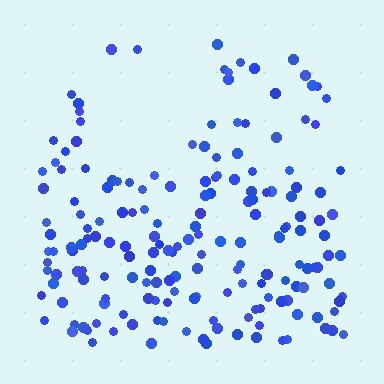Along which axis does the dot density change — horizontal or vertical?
Vertical.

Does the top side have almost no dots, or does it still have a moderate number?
Still a moderate number, just noticeably fewer than the bottom.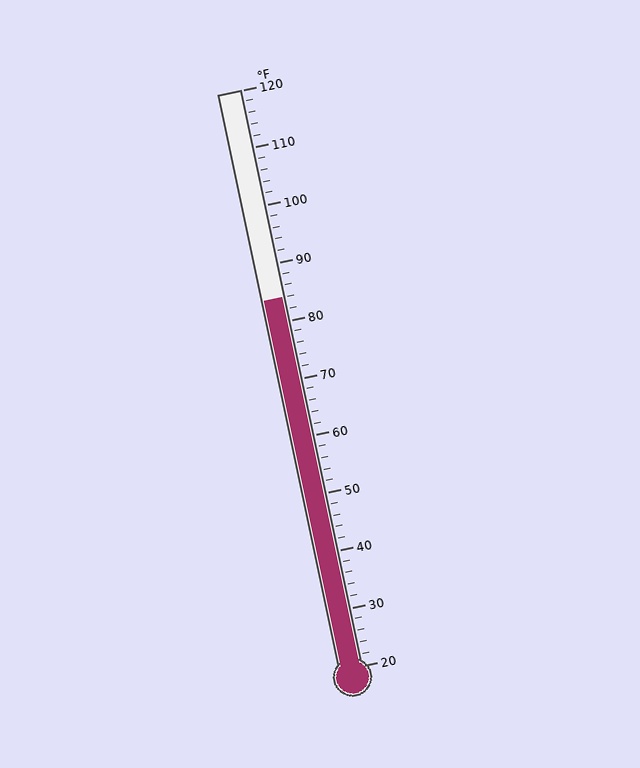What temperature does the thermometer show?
The thermometer shows approximately 84°F.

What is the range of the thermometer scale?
The thermometer scale ranges from 20°F to 120°F.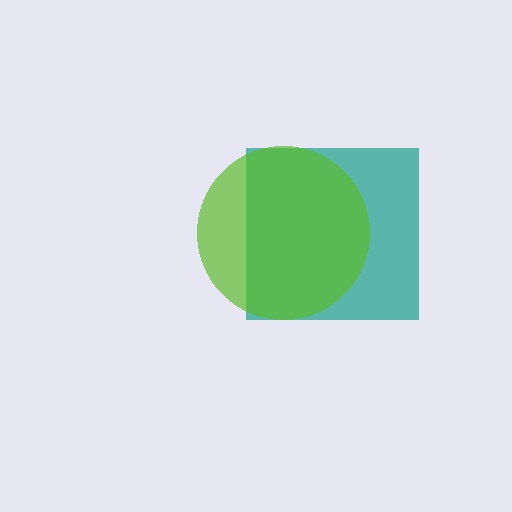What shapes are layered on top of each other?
The layered shapes are: a teal square, a lime circle.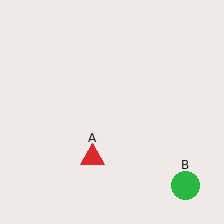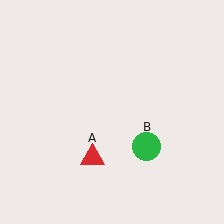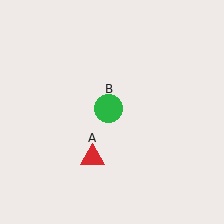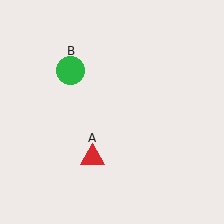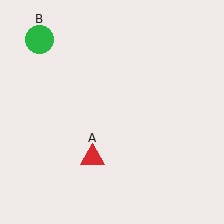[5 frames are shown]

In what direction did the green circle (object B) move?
The green circle (object B) moved up and to the left.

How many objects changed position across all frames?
1 object changed position: green circle (object B).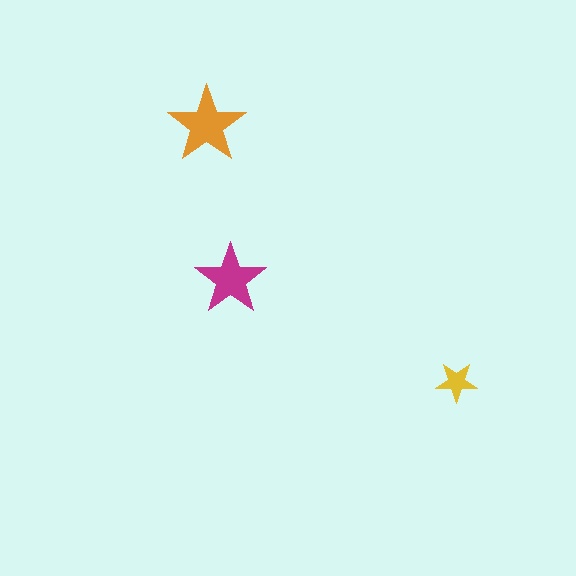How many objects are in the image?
There are 3 objects in the image.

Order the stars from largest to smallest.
the orange one, the magenta one, the yellow one.